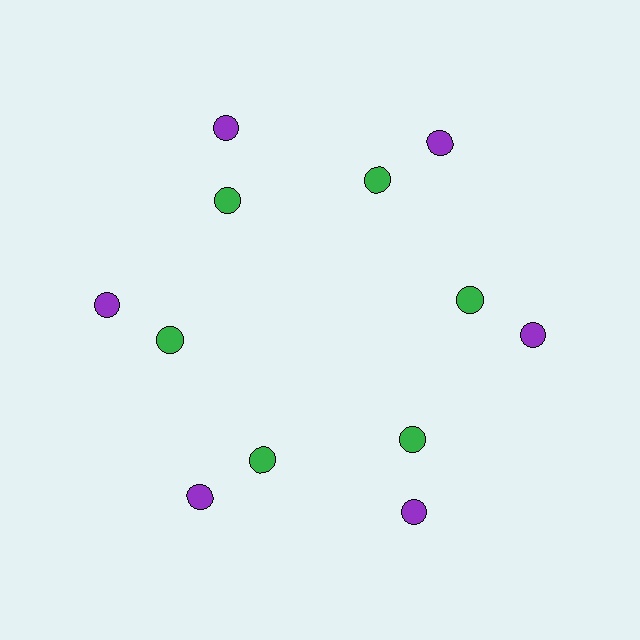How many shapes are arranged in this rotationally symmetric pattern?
There are 12 shapes, arranged in 6 groups of 2.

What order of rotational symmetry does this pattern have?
This pattern has 6-fold rotational symmetry.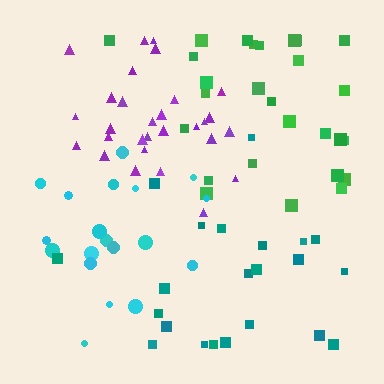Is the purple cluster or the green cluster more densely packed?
Purple.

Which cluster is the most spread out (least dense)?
Teal.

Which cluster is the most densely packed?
Purple.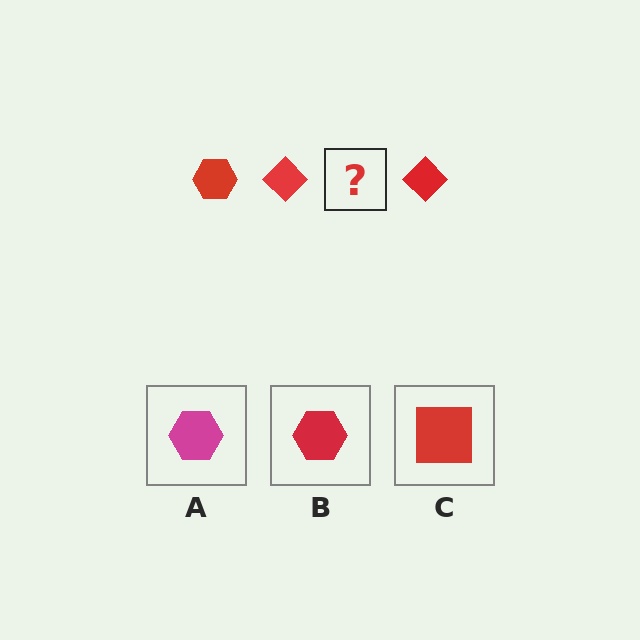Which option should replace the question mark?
Option B.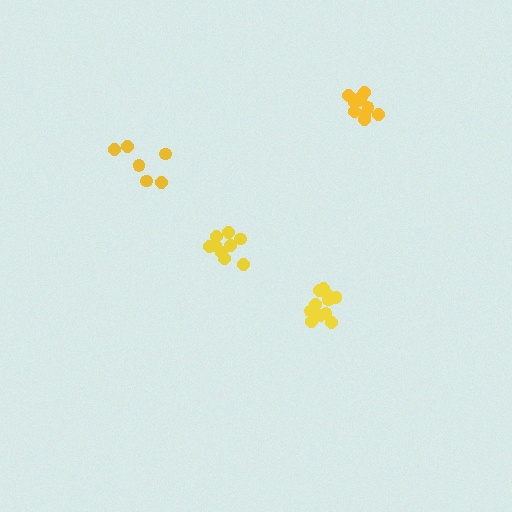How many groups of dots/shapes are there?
There are 4 groups.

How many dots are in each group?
Group 1: 9 dots, Group 2: 11 dots, Group 3: 6 dots, Group 4: 11 dots (37 total).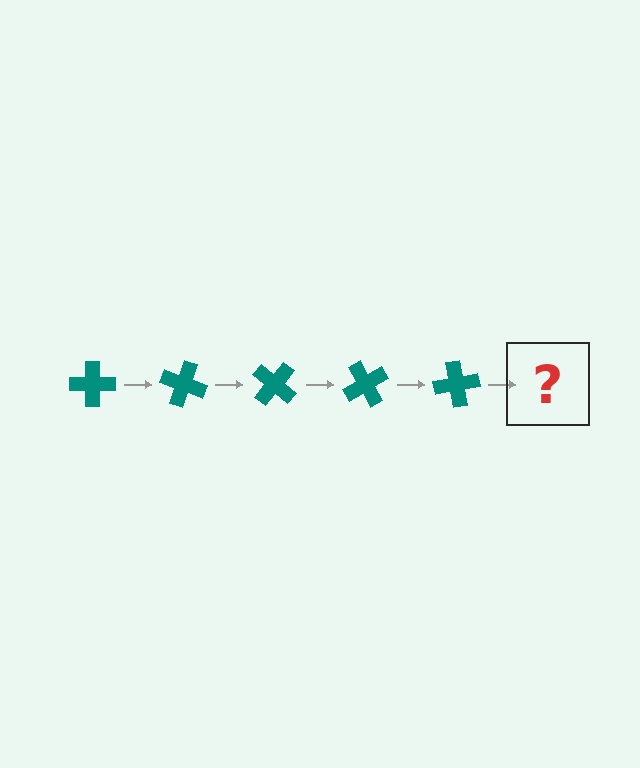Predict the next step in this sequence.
The next step is a teal cross rotated 100 degrees.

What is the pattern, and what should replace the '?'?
The pattern is that the cross rotates 20 degrees each step. The '?' should be a teal cross rotated 100 degrees.